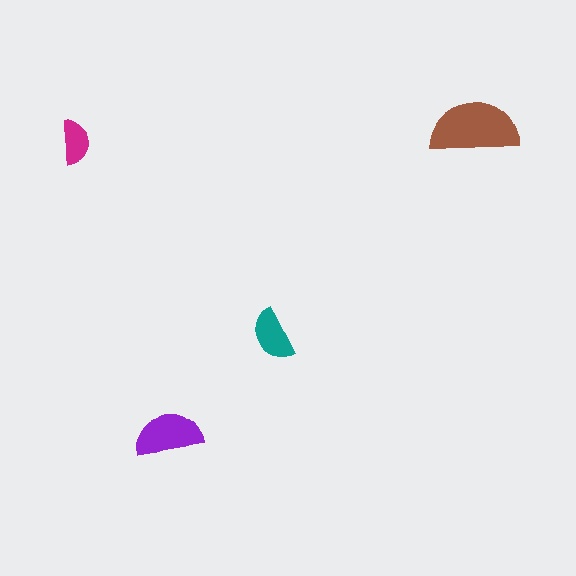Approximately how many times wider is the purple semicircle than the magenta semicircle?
About 1.5 times wider.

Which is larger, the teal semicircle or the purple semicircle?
The purple one.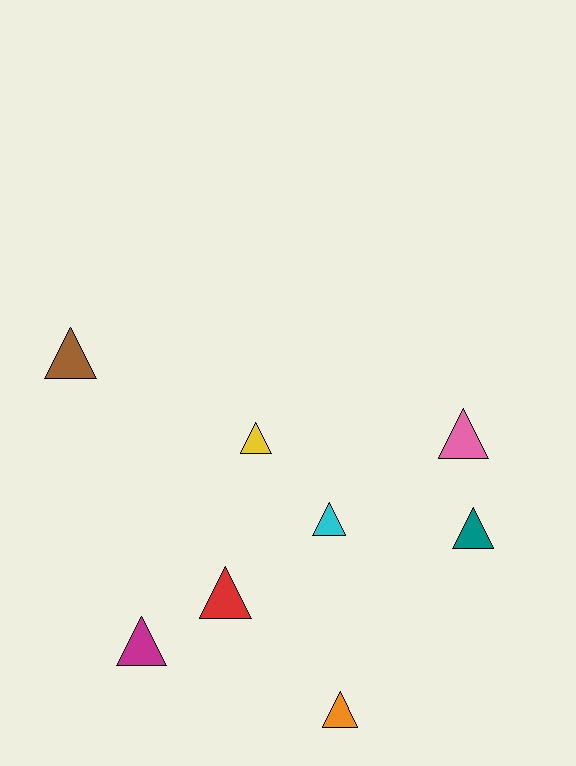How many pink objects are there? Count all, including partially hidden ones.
There is 1 pink object.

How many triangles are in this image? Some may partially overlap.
There are 8 triangles.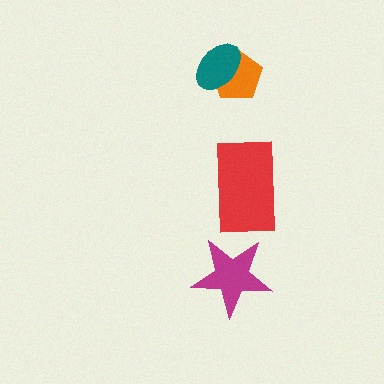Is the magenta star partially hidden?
No, no other shape covers it.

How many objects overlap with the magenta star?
0 objects overlap with the magenta star.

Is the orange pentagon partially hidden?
Yes, it is partially covered by another shape.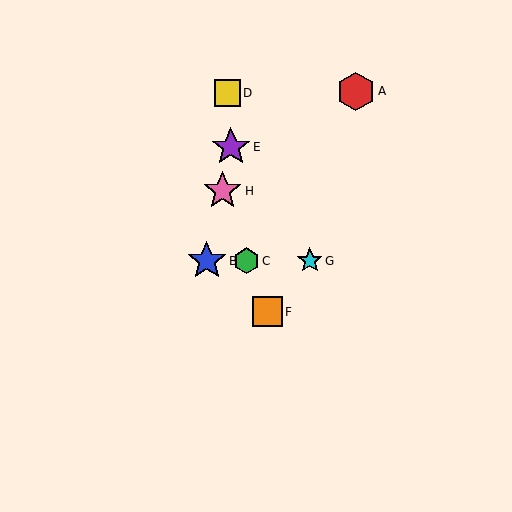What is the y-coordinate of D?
Object D is at y≈93.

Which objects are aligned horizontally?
Objects B, C, G are aligned horizontally.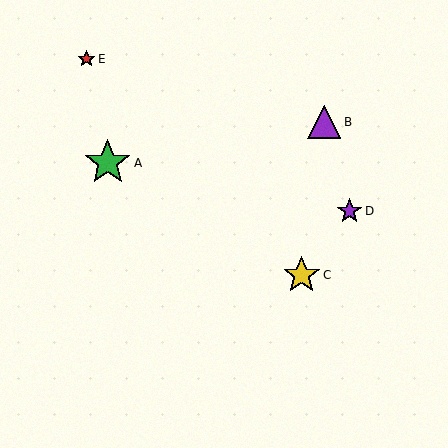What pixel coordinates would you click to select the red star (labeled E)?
Click at (87, 59) to select the red star E.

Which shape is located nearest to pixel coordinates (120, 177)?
The green star (labeled A) at (108, 163) is nearest to that location.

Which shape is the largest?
The green star (labeled A) is the largest.